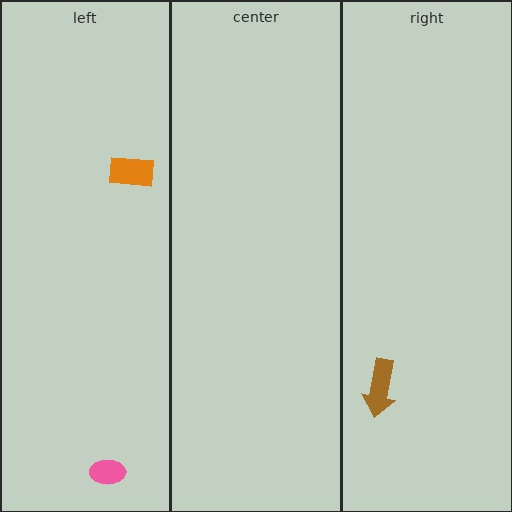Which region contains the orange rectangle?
The left region.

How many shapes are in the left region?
2.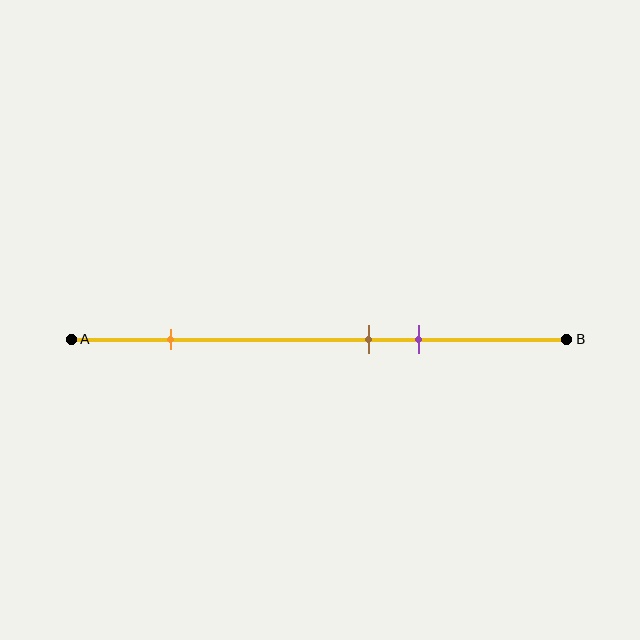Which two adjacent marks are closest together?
The brown and purple marks are the closest adjacent pair.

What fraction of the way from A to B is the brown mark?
The brown mark is approximately 60% (0.6) of the way from A to B.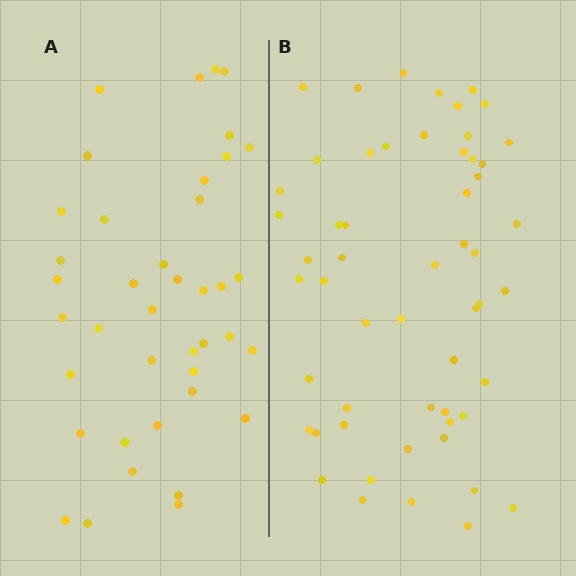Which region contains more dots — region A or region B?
Region B (the right region) has more dots.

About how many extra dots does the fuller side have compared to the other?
Region B has approximately 15 more dots than region A.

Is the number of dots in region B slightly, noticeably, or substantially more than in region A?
Region B has noticeably more, but not dramatically so. The ratio is roughly 1.4 to 1.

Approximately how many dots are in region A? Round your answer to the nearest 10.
About 40 dots.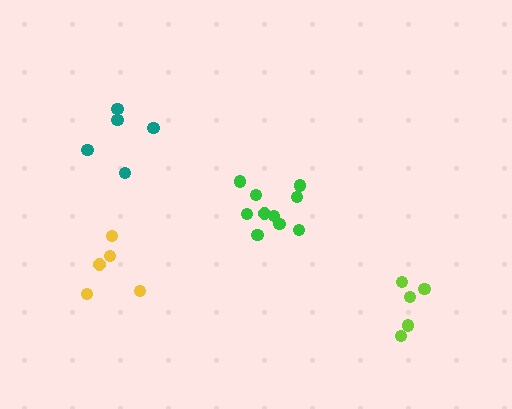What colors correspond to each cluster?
The clusters are colored: lime, green, teal, yellow.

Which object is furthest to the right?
The lime cluster is rightmost.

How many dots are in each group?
Group 1: 5 dots, Group 2: 10 dots, Group 3: 5 dots, Group 4: 5 dots (25 total).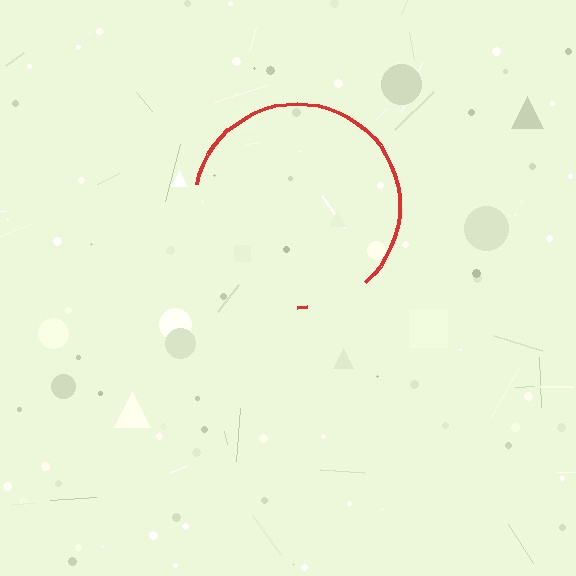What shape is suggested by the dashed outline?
The dashed outline suggests a circle.